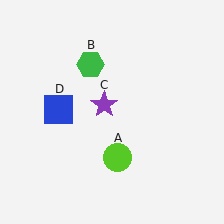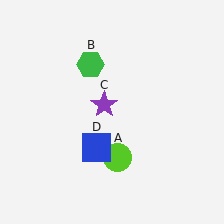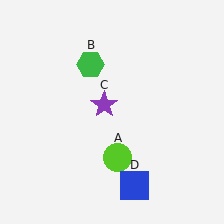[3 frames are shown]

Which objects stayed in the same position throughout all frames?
Lime circle (object A) and green hexagon (object B) and purple star (object C) remained stationary.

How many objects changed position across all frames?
1 object changed position: blue square (object D).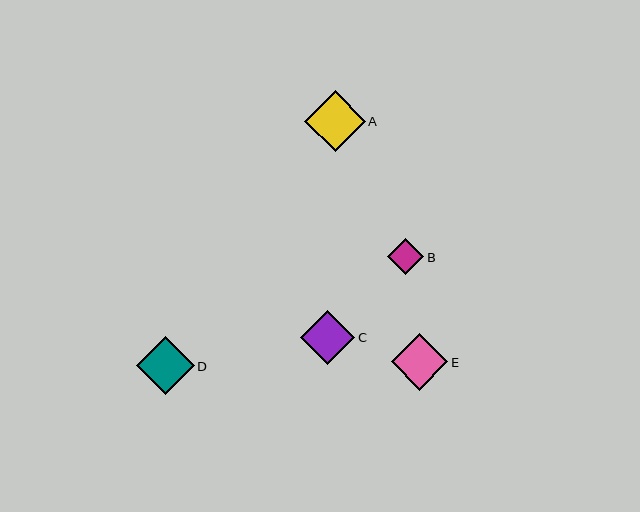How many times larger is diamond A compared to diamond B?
Diamond A is approximately 1.7 times the size of diamond B.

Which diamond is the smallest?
Diamond B is the smallest with a size of approximately 36 pixels.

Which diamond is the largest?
Diamond A is the largest with a size of approximately 61 pixels.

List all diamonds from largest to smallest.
From largest to smallest: A, D, E, C, B.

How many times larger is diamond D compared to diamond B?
Diamond D is approximately 1.6 times the size of diamond B.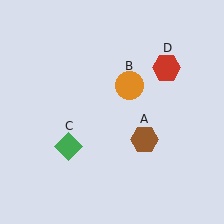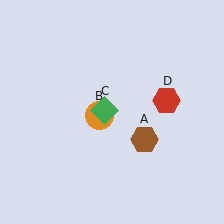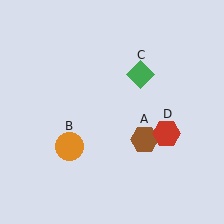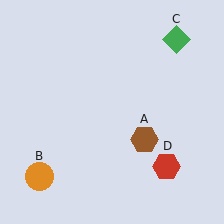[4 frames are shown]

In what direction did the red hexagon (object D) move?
The red hexagon (object D) moved down.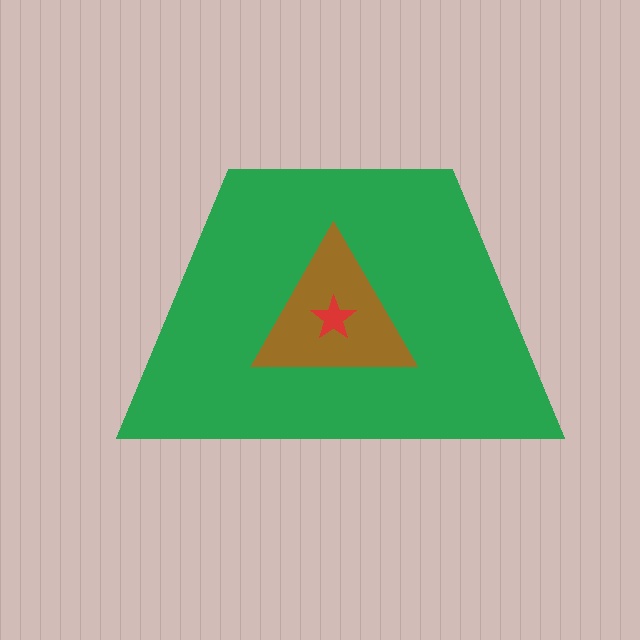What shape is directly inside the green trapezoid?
The brown triangle.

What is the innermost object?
The red star.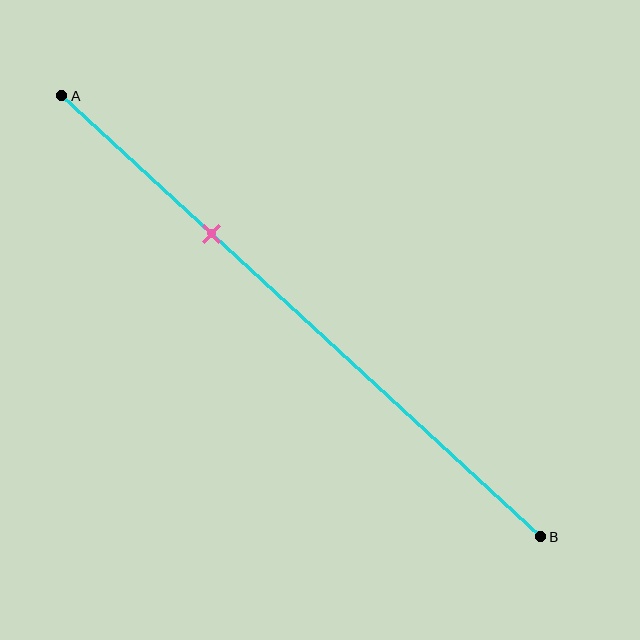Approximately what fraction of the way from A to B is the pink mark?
The pink mark is approximately 30% of the way from A to B.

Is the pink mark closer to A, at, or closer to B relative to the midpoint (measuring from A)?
The pink mark is closer to point A than the midpoint of segment AB.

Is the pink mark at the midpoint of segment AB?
No, the mark is at about 30% from A, not at the 50% midpoint.